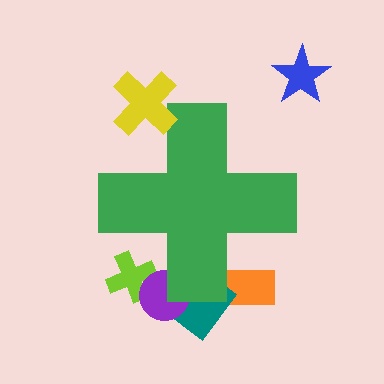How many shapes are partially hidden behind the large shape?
4 shapes are partially hidden.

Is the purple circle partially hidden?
Yes, the purple circle is partially hidden behind the green cross.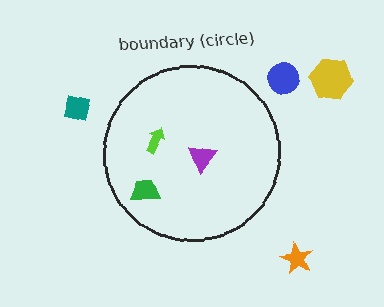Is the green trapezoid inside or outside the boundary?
Inside.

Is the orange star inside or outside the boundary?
Outside.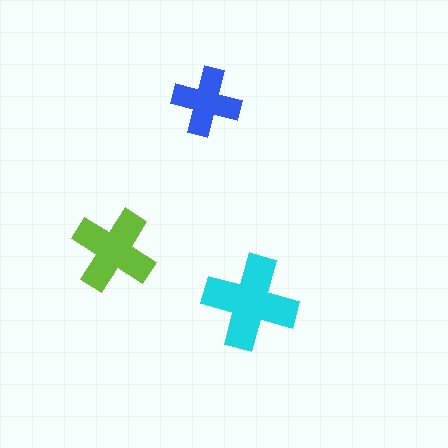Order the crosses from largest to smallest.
the cyan one, the lime one, the blue one.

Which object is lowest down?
The cyan cross is bottommost.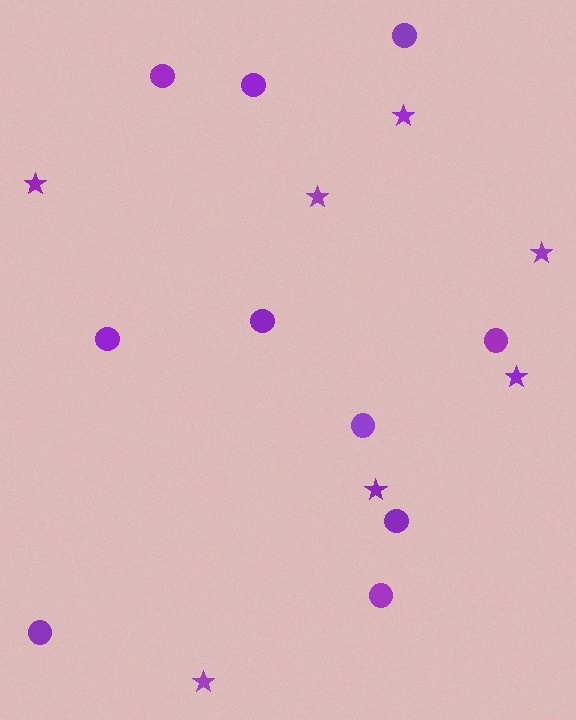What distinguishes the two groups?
There are 2 groups: one group of circles (10) and one group of stars (7).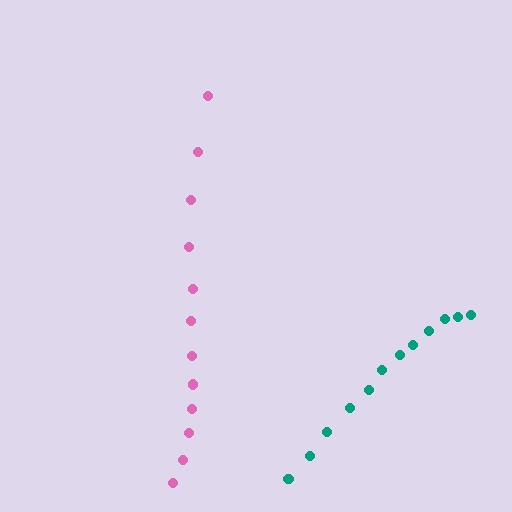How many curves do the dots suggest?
There are 2 distinct paths.